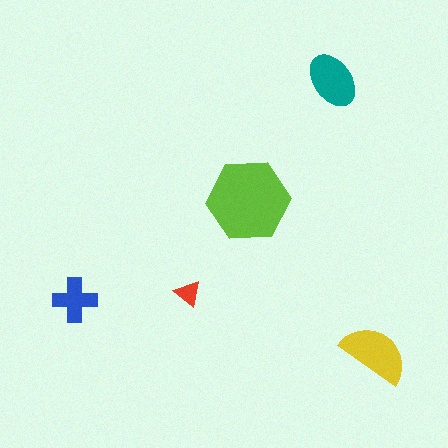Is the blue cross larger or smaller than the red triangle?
Larger.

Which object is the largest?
The lime hexagon.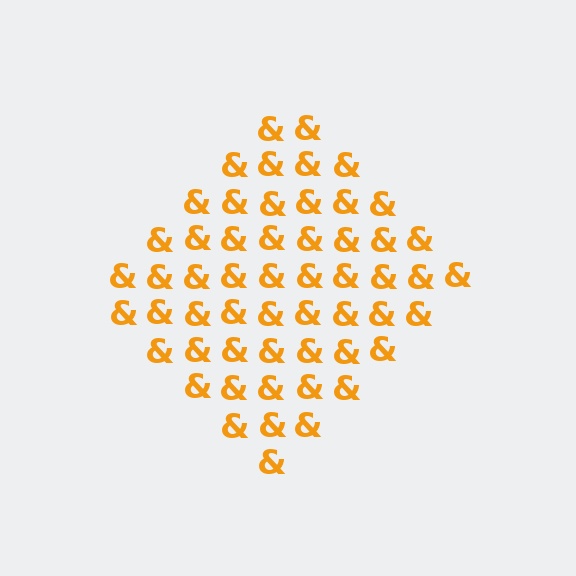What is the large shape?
The large shape is a diamond.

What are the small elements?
The small elements are ampersands.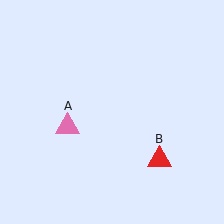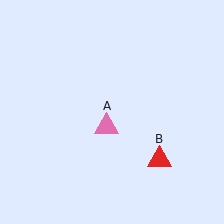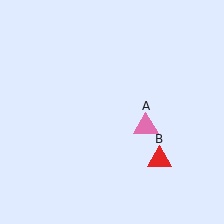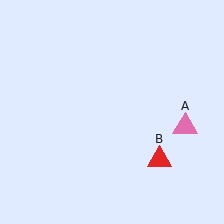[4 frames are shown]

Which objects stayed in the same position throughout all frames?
Red triangle (object B) remained stationary.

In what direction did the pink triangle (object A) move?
The pink triangle (object A) moved right.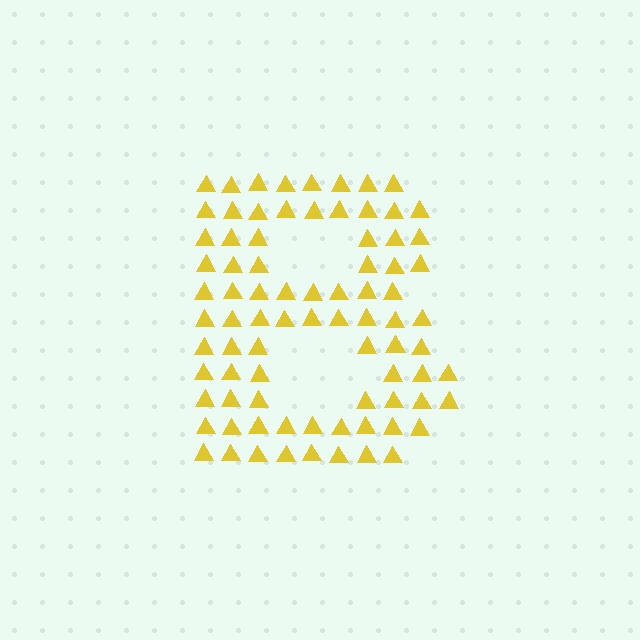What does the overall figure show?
The overall figure shows the letter B.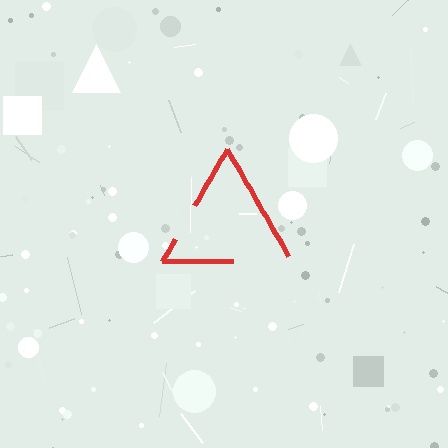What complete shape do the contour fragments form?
The contour fragments form a triangle.